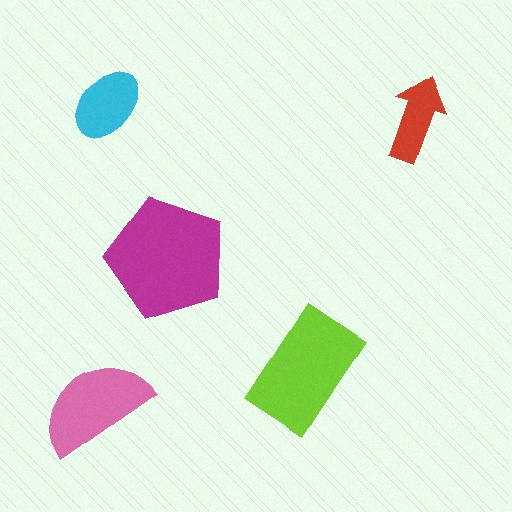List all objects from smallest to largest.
The red arrow, the cyan ellipse, the pink semicircle, the lime rectangle, the magenta pentagon.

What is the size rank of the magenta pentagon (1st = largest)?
1st.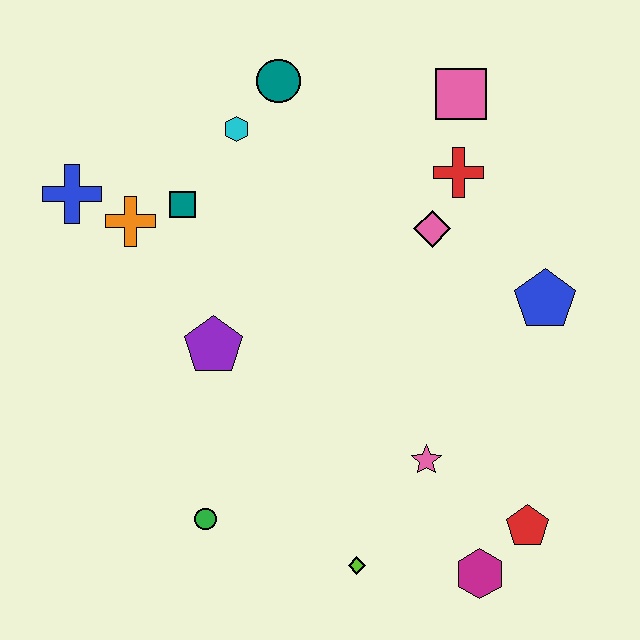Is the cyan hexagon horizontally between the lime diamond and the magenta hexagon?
No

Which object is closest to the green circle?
The lime diamond is closest to the green circle.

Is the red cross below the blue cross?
No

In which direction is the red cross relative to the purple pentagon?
The red cross is to the right of the purple pentagon.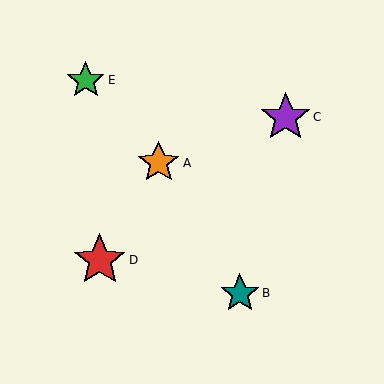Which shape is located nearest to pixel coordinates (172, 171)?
The orange star (labeled A) at (159, 163) is nearest to that location.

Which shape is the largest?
The red star (labeled D) is the largest.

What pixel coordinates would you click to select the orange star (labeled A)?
Click at (159, 163) to select the orange star A.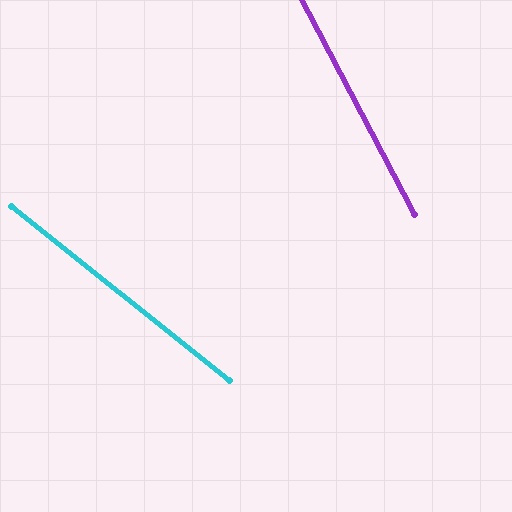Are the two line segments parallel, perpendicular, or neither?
Neither parallel nor perpendicular — they differ by about 24°.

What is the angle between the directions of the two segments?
Approximately 24 degrees.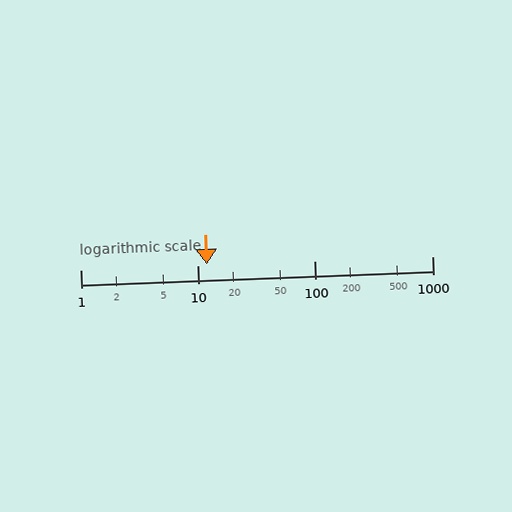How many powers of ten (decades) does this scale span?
The scale spans 3 decades, from 1 to 1000.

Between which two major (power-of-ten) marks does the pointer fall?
The pointer is between 10 and 100.